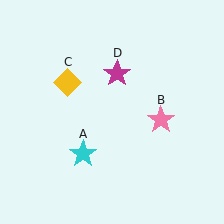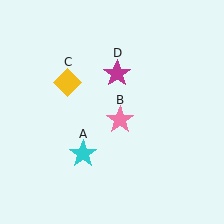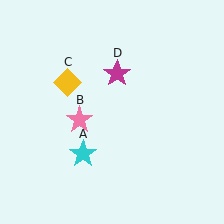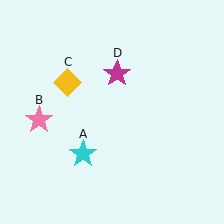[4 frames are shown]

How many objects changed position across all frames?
1 object changed position: pink star (object B).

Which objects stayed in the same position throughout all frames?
Cyan star (object A) and yellow diamond (object C) and magenta star (object D) remained stationary.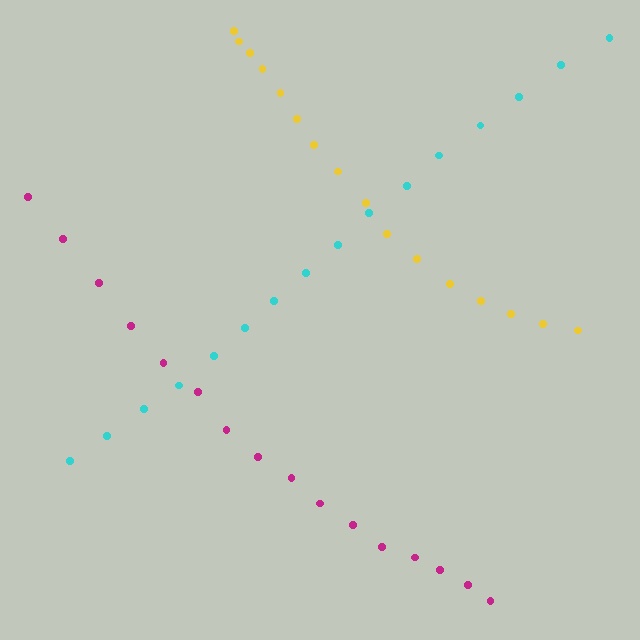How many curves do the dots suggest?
There are 3 distinct paths.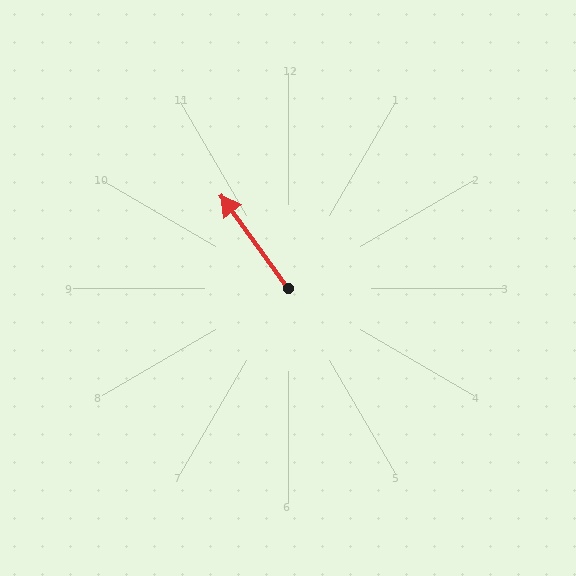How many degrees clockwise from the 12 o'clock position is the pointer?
Approximately 324 degrees.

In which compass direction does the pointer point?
Northwest.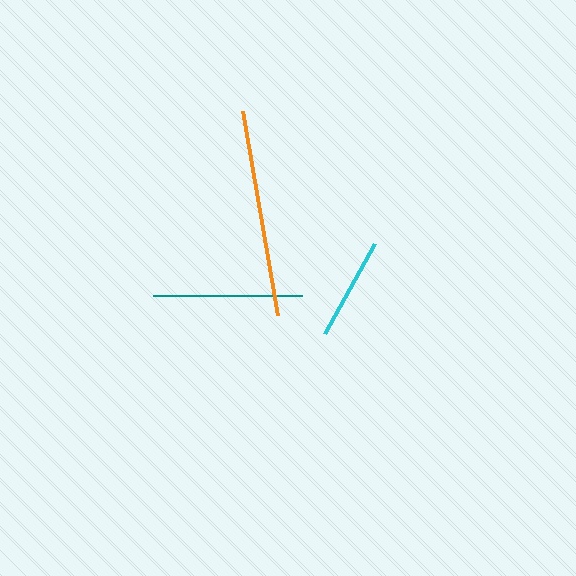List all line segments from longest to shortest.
From longest to shortest: orange, teal, cyan.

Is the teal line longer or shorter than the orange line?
The orange line is longer than the teal line.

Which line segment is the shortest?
The cyan line is the shortest at approximately 103 pixels.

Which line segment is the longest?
The orange line is the longest at approximately 208 pixels.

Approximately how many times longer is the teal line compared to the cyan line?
The teal line is approximately 1.4 times the length of the cyan line.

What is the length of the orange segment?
The orange segment is approximately 208 pixels long.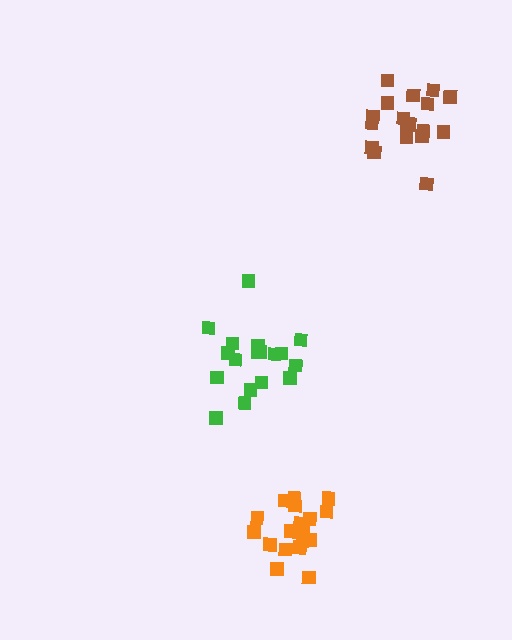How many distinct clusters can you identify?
There are 3 distinct clusters.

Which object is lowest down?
The orange cluster is bottommost.